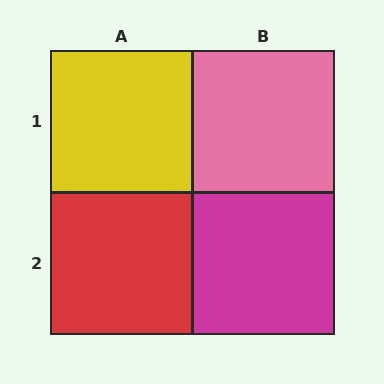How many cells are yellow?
1 cell is yellow.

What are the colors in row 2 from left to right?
Red, magenta.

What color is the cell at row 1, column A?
Yellow.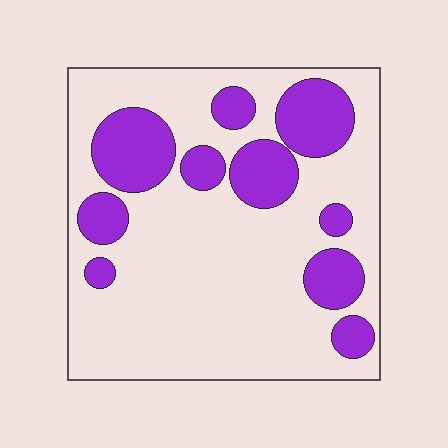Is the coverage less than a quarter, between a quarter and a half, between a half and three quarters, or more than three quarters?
Between a quarter and a half.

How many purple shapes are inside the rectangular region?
10.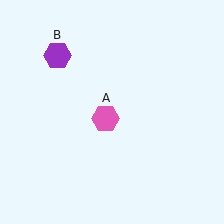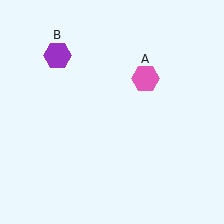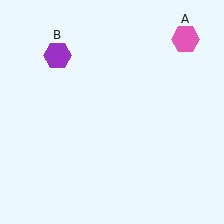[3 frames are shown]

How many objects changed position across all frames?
1 object changed position: pink hexagon (object A).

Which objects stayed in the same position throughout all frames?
Purple hexagon (object B) remained stationary.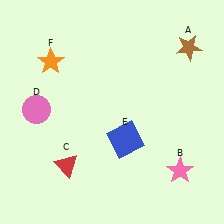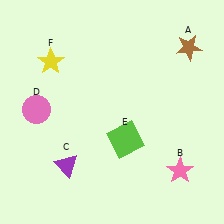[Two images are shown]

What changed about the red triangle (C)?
In Image 1, C is red. In Image 2, it changed to purple.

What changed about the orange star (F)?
In Image 1, F is orange. In Image 2, it changed to yellow.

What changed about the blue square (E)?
In Image 1, E is blue. In Image 2, it changed to lime.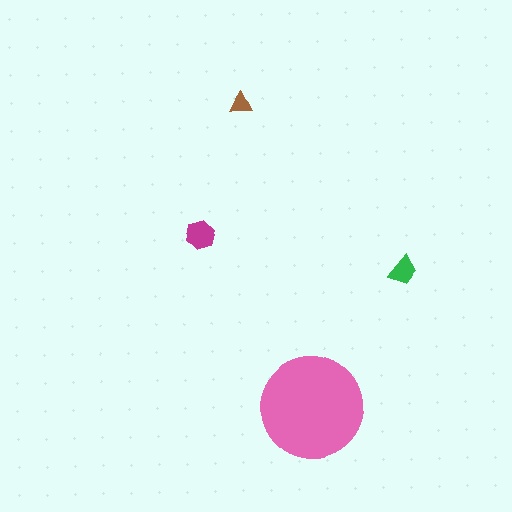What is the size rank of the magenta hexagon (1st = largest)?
2nd.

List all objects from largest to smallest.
The pink circle, the magenta hexagon, the green trapezoid, the brown triangle.